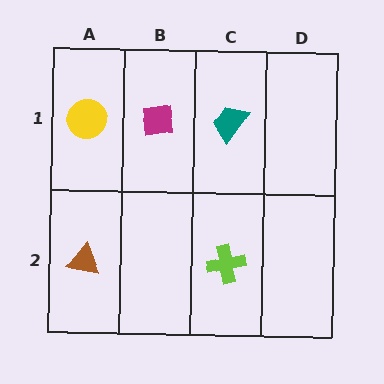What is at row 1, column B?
A magenta square.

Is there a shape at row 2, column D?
No, that cell is empty.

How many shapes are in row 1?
3 shapes.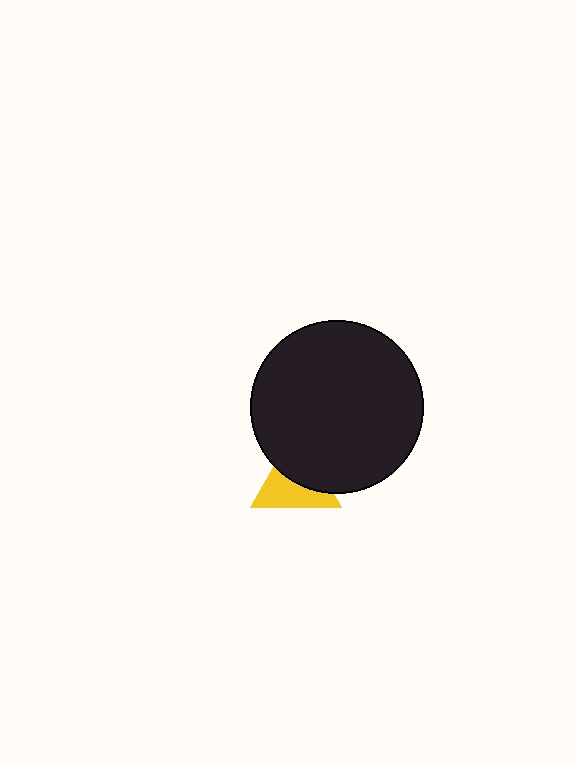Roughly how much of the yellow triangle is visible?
About half of it is visible (roughly 52%).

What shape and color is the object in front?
The object in front is a black circle.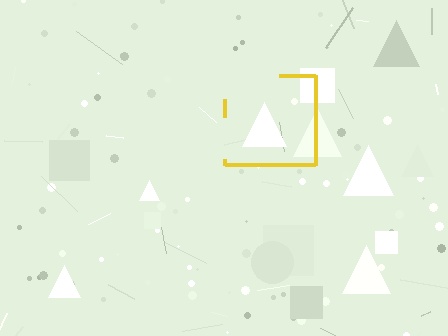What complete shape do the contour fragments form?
The contour fragments form a square.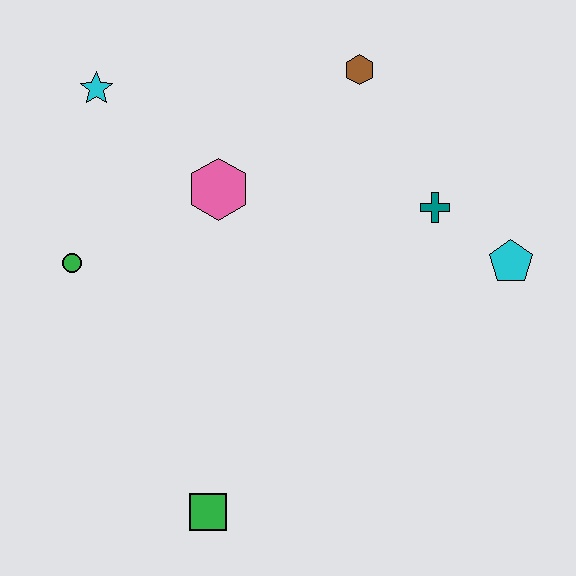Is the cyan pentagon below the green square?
No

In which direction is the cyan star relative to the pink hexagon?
The cyan star is to the left of the pink hexagon.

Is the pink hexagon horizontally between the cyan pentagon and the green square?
Yes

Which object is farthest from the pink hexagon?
The green square is farthest from the pink hexagon.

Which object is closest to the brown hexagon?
The teal cross is closest to the brown hexagon.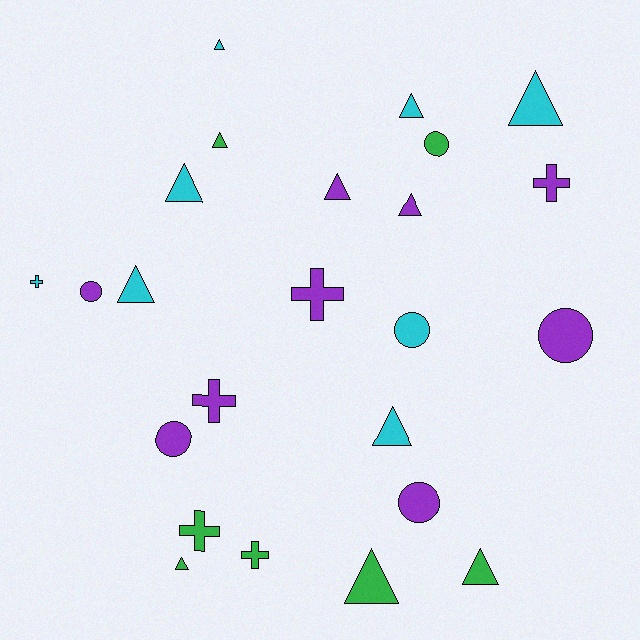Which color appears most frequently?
Purple, with 9 objects.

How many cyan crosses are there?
There is 1 cyan cross.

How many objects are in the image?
There are 24 objects.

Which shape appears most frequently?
Triangle, with 12 objects.